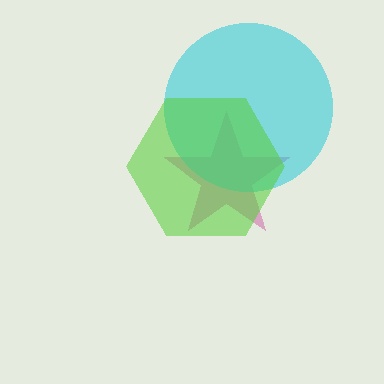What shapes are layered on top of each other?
The layered shapes are: a magenta star, a cyan circle, a lime hexagon.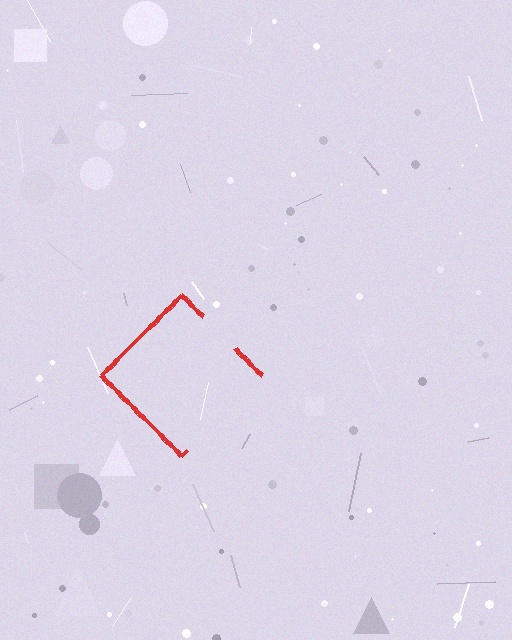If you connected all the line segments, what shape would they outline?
They would outline a diamond.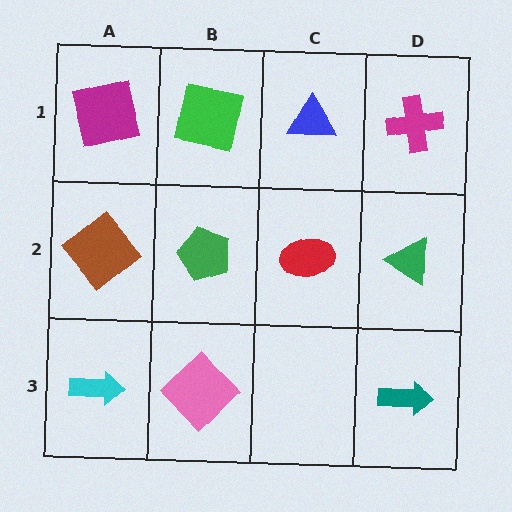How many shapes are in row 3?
3 shapes.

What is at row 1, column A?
A magenta square.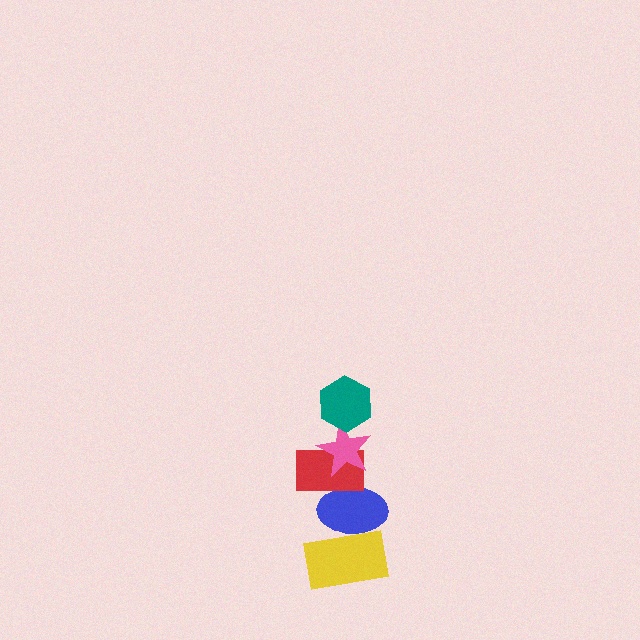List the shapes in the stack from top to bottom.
From top to bottom: the teal hexagon, the pink star, the red rectangle, the blue ellipse, the yellow rectangle.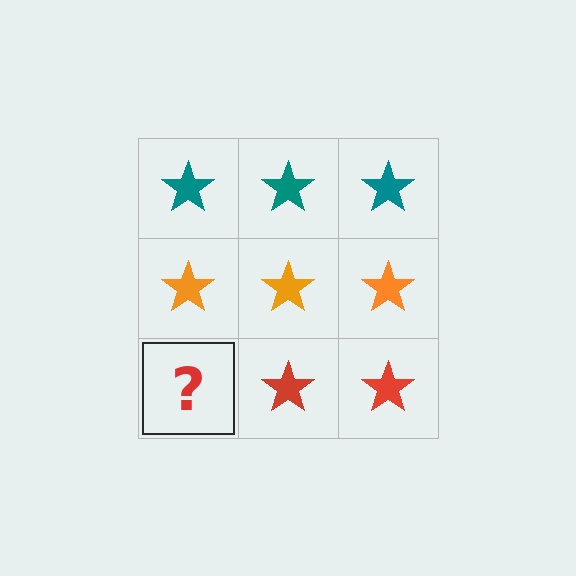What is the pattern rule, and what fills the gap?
The rule is that each row has a consistent color. The gap should be filled with a red star.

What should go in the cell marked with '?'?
The missing cell should contain a red star.